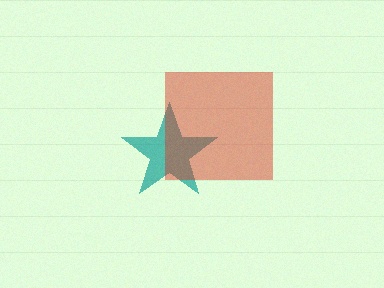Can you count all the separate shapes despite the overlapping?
Yes, there are 2 separate shapes.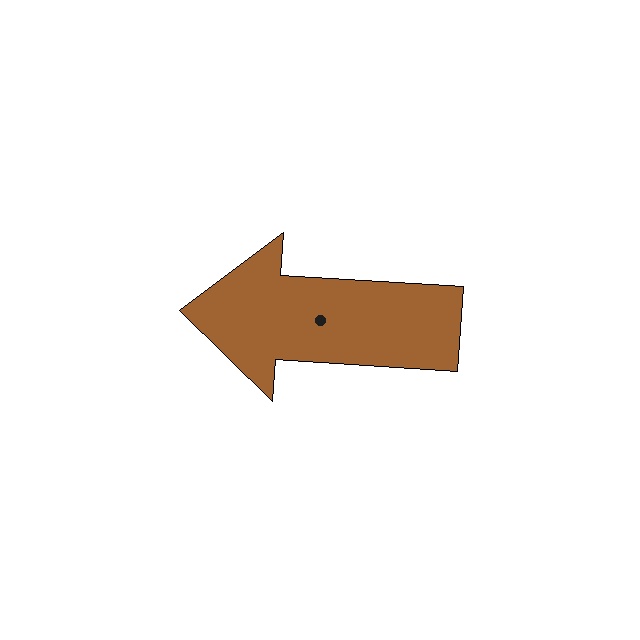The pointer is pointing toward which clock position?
Roughly 9 o'clock.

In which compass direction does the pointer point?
West.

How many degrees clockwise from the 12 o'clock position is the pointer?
Approximately 274 degrees.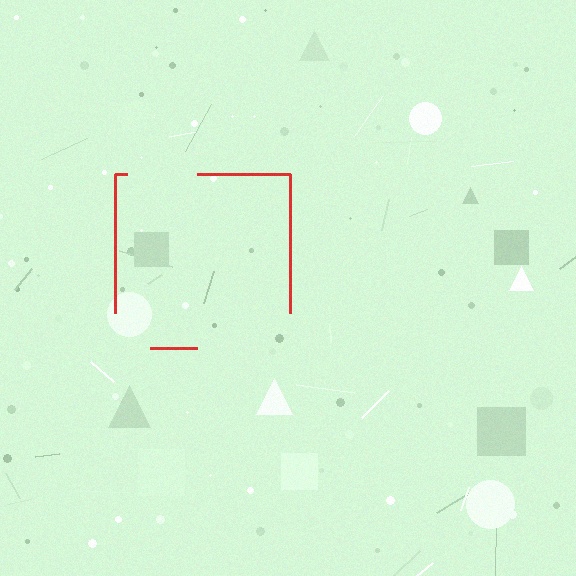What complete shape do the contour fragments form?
The contour fragments form a square.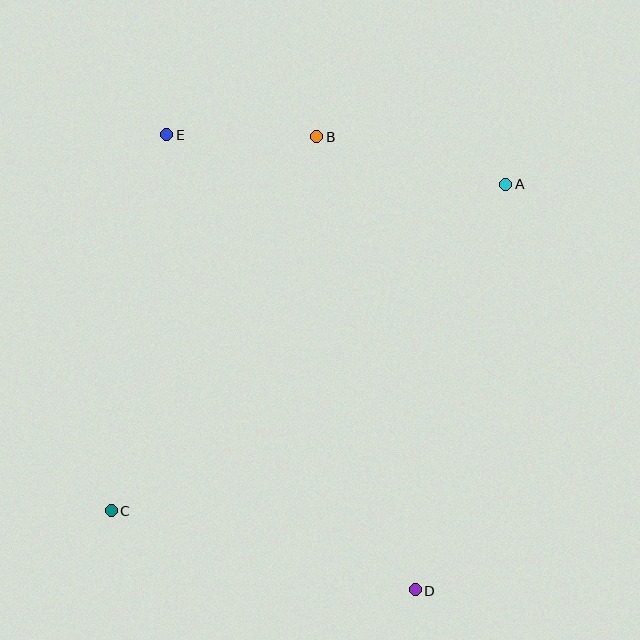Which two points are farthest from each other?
Points D and E are farthest from each other.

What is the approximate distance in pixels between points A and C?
The distance between A and C is approximately 512 pixels.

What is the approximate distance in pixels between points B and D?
The distance between B and D is approximately 464 pixels.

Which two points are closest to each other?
Points B and E are closest to each other.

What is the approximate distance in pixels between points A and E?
The distance between A and E is approximately 342 pixels.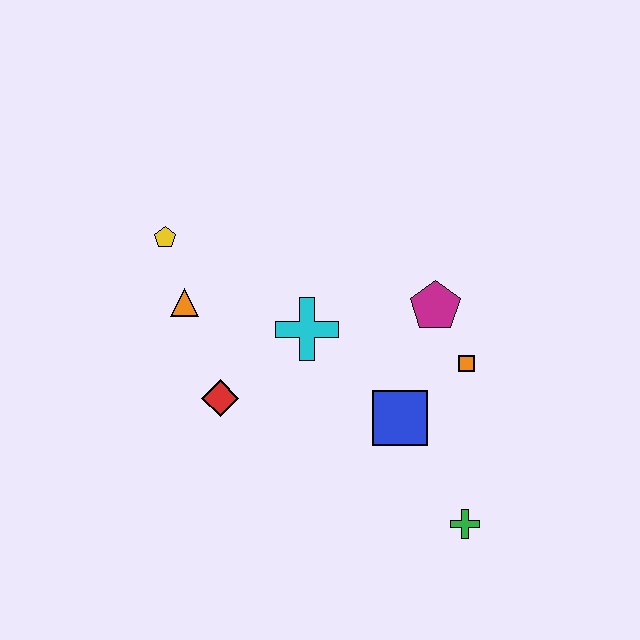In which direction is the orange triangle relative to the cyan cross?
The orange triangle is to the left of the cyan cross.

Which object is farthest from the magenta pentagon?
The yellow pentagon is farthest from the magenta pentagon.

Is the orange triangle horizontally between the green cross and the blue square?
No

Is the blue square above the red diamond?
No